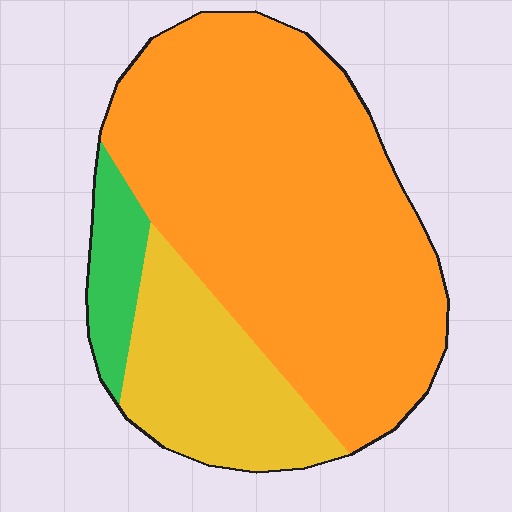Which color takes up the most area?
Orange, at roughly 70%.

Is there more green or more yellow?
Yellow.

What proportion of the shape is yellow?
Yellow takes up less than a quarter of the shape.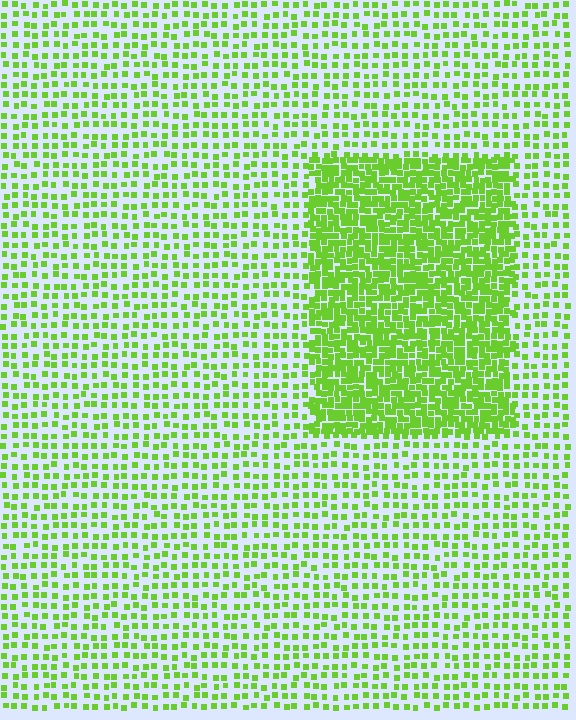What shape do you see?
I see a rectangle.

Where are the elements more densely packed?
The elements are more densely packed inside the rectangle boundary.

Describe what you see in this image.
The image contains small lime elements arranged at two different densities. A rectangle-shaped region is visible where the elements are more densely packed than the surrounding area.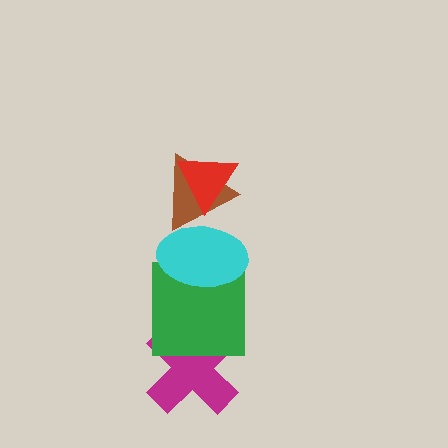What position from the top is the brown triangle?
The brown triangle is 2nd from the top.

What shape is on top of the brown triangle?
The red triangle is on top of the brown triangle.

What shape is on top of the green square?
The cyan ellipse is on top of the green square.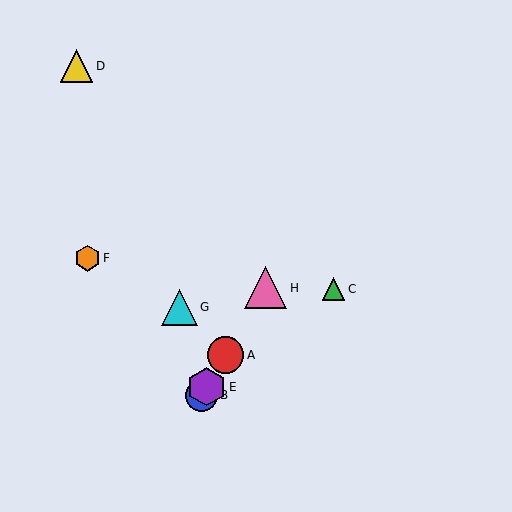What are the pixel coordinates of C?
Object C is at (334, 289).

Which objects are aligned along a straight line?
Objects A, B, E, H are aligned along a straight line.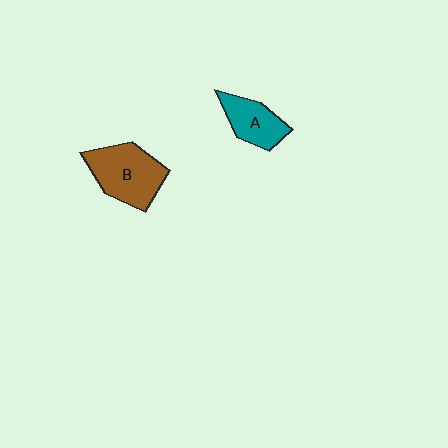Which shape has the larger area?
Shape B (brown).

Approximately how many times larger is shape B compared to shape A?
Approximately 1.5 times.